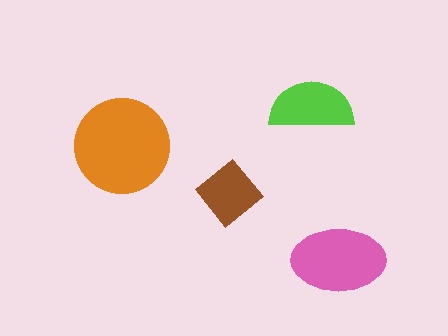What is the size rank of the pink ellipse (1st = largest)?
2nd.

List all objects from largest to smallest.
The orange circle, the pink ellipse, the lime semicircle, the brown diamond.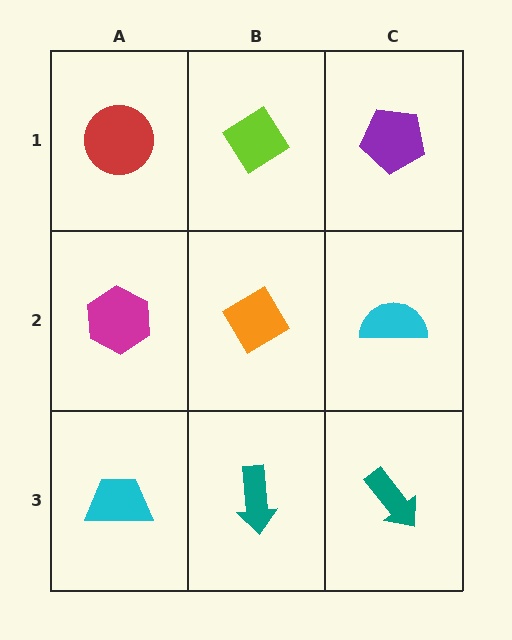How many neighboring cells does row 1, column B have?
3.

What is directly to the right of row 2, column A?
An orange diamond.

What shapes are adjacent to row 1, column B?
An orange diamond (row 2, column B), a red circle (row 1, column A), a purple pentagon (row 1, column C).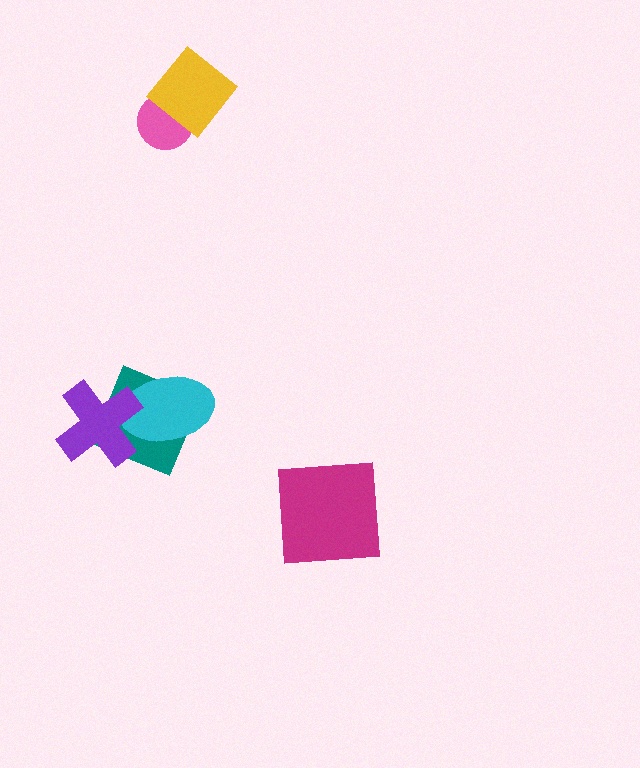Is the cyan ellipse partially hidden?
Yes, it is partially covered by another shape.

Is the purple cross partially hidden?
No, no other shape covers it.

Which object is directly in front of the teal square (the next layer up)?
The cyan ellipse is directly in front of the teal square.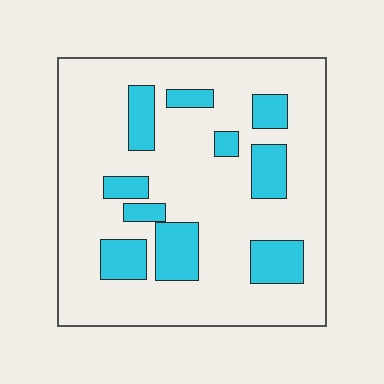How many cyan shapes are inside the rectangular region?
10.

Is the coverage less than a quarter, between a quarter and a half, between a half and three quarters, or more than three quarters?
Less than a quarter.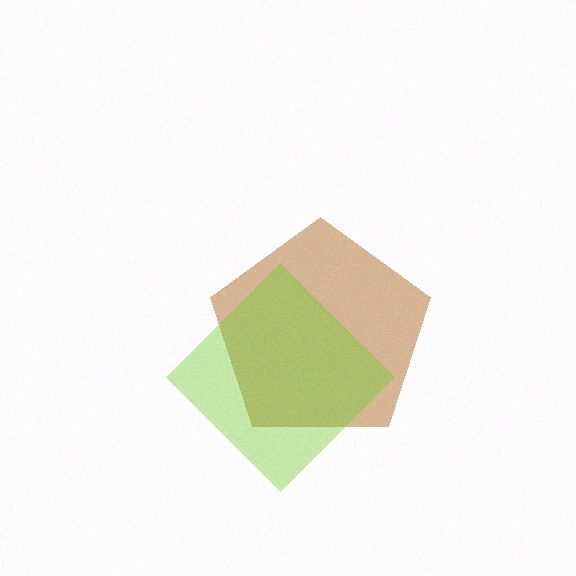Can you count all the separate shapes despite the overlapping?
Yes, there are 2 separate shapes.